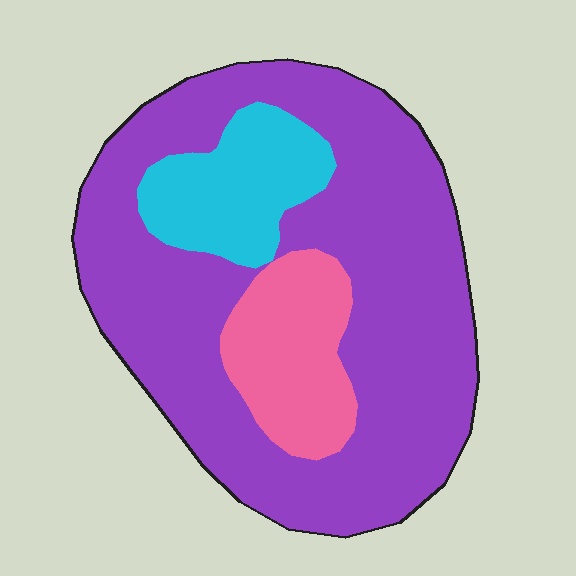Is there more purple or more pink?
Purple.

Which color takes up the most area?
Purple, at roughly 70%.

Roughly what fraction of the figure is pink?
Pink covers 15% of the figure.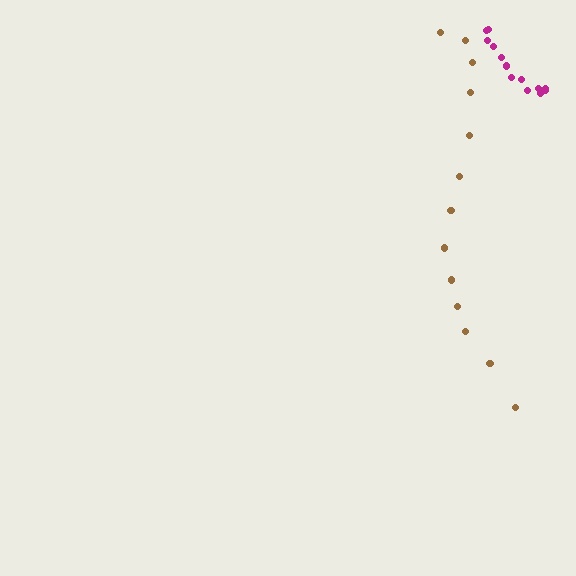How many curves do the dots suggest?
There are 2 distinct paths.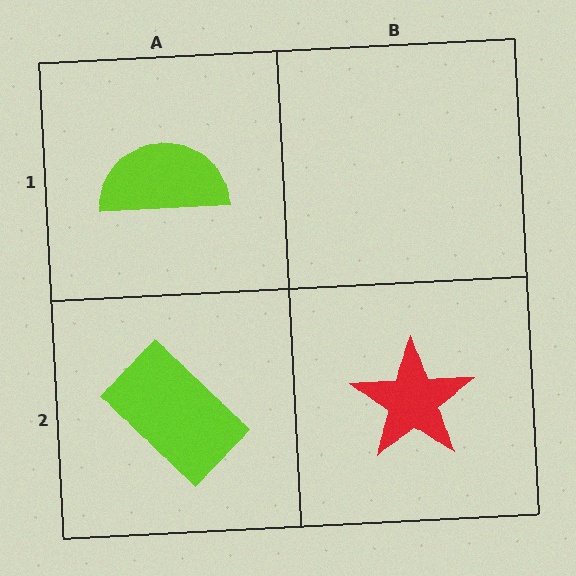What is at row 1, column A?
A lime semicircle.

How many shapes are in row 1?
1 shape.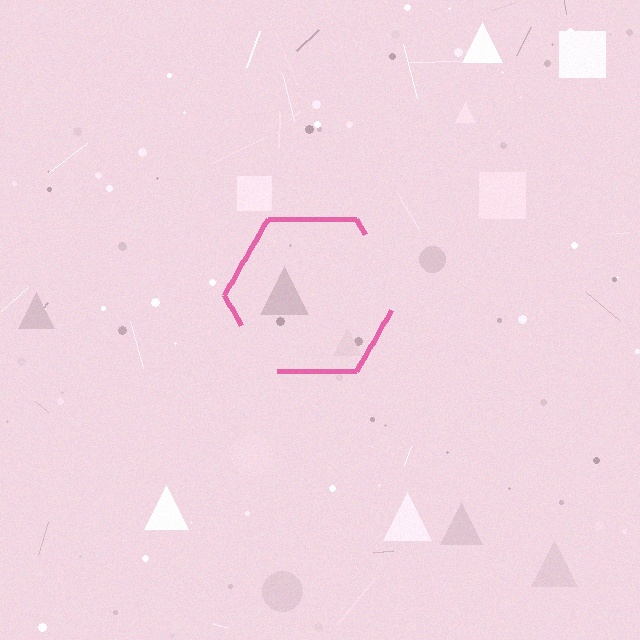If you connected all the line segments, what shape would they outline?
They would outline a hexagon.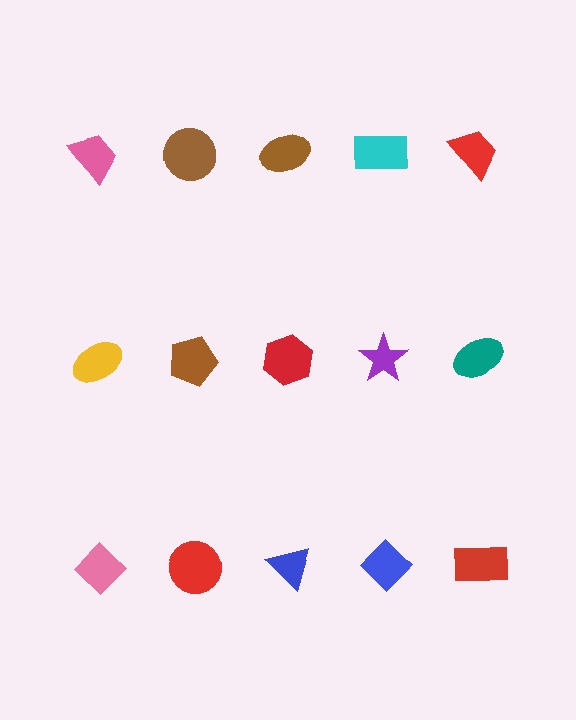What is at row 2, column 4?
A purple star.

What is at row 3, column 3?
A blue triangle.